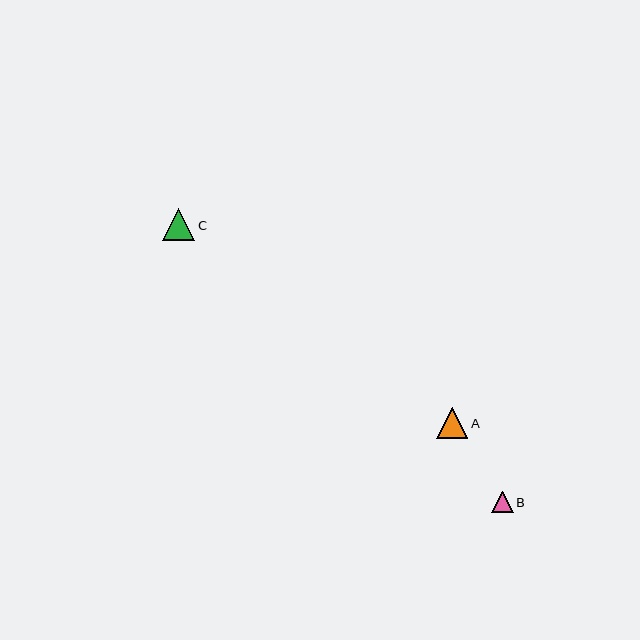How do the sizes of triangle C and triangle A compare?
Triangle C and triangle A are approximately the same size.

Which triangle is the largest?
Triangle C is the largest with a size of approximately 32 pixels.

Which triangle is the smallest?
Triangle B is the smallest with a size of approximately 22 pixels.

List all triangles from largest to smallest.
From largest to smallest: C, A, B.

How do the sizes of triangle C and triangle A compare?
Triangle C and triangle A are approximately the same size.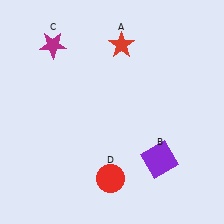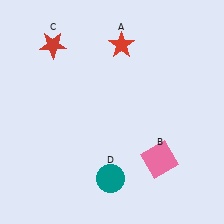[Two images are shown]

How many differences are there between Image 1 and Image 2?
There are 3 differences between the two images.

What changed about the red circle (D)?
In Image 1, D is red. In Image 2, it changed to teal.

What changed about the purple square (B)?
In Image 1, B is purple. In Image 2, it changed to pink.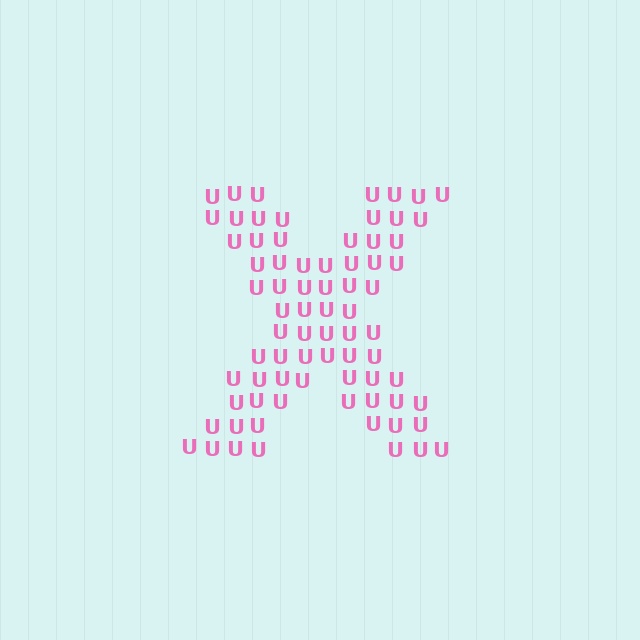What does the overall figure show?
The overall figure shows the letter X.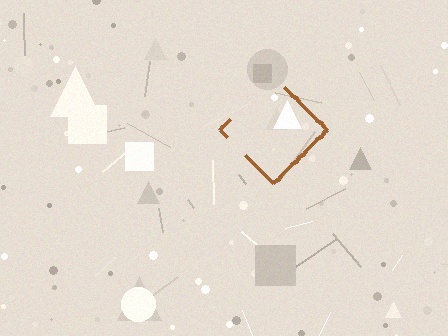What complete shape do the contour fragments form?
The contour fragments form a diamond.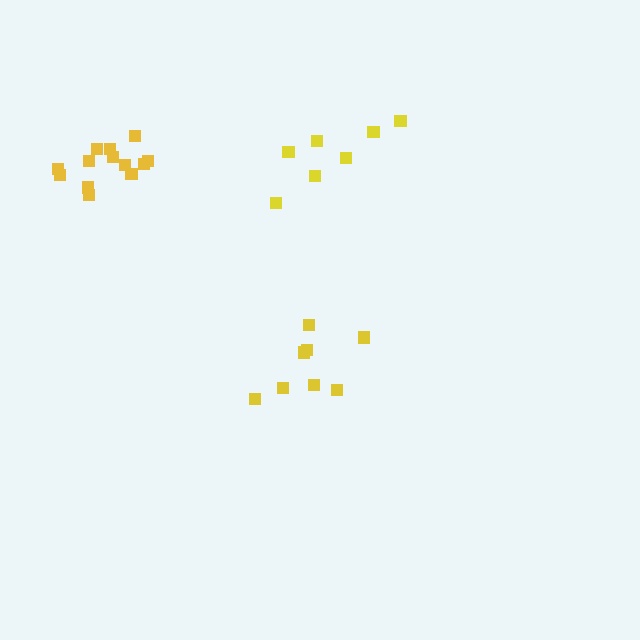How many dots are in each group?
Group 1: 7 dots, Group 2: 8 dots, Group 3: 13 dots (28 total).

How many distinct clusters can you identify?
There are 3 distinct clusters.